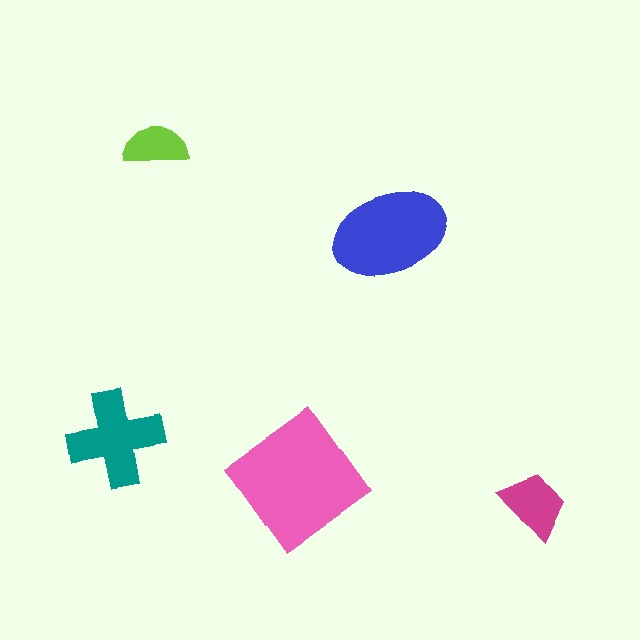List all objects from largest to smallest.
The pink diamond, the blue ellipse, the teal cross, the magenta trapezoid, the lime semicircle.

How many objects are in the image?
There are 5 objects in the image.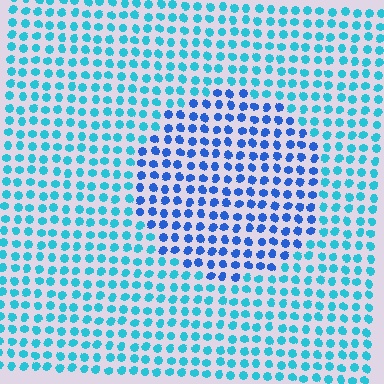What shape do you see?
I see a circle.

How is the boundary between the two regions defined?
The boundary is defined purely by a slight shift in hue (about 35 degrees). Spacing, size, and orientation are identical on both sides.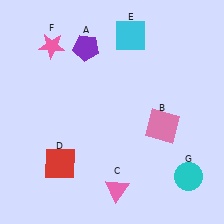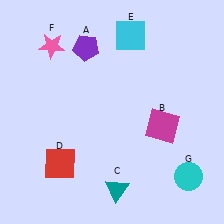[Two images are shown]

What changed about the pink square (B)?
In Image 1, B is pink. In Image 2, it changed to magenta.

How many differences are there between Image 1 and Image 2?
There are 2 differences between the two images.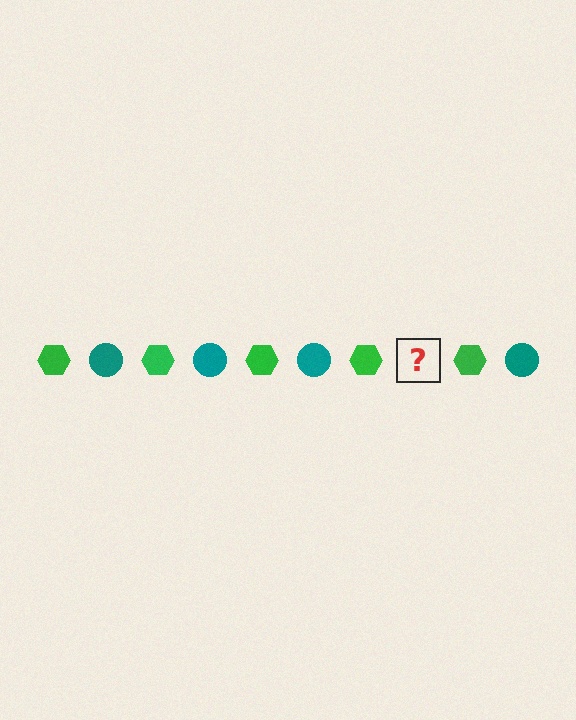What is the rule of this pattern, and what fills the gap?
The rule is that the pattern alternates between green hexagon and teal circle. The gap should be filled with a teal circle.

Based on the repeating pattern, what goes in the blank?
The blank should be a teal circle.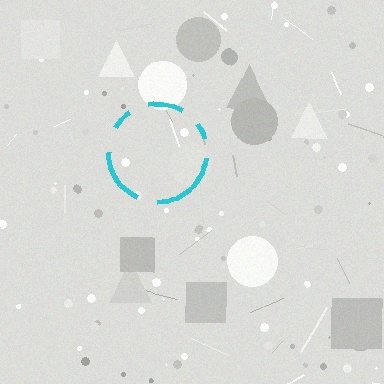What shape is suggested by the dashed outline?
The dashed outline suggests a circle.